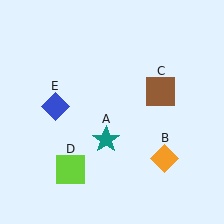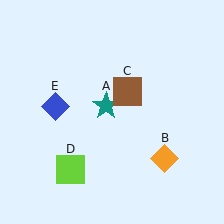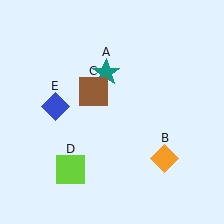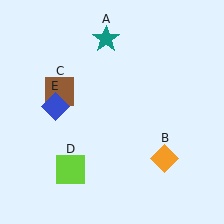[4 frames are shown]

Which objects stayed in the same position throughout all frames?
Orange diamond (object B) and lime square (object D) and blue diamond (object E) remained stationary.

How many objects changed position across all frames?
2 objects changed position: teal star (object A), brown square (object C).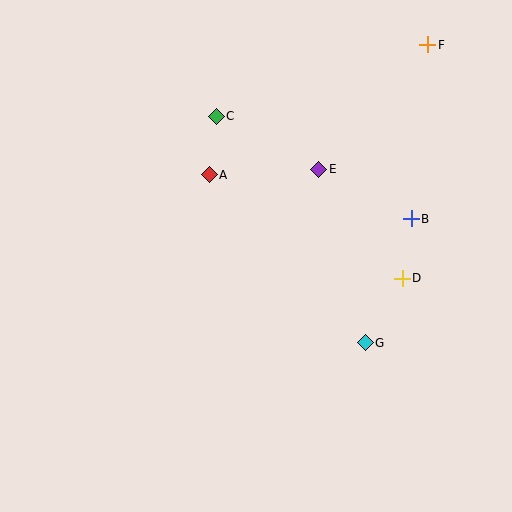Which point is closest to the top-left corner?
Point C is closest to the top-left corner.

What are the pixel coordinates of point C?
Point C is at (216, 116).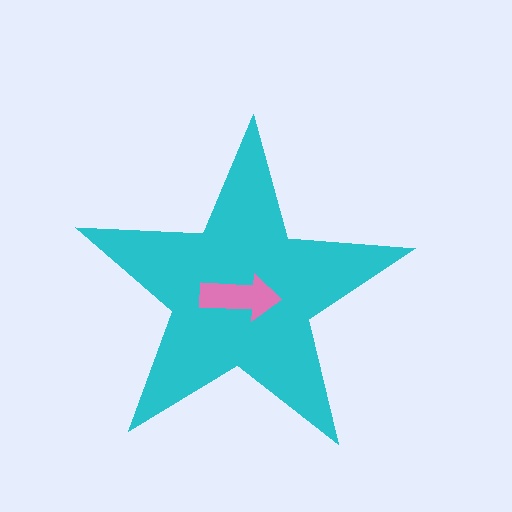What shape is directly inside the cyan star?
The pink arrow.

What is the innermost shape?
The pink arrow.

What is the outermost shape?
The cyan star.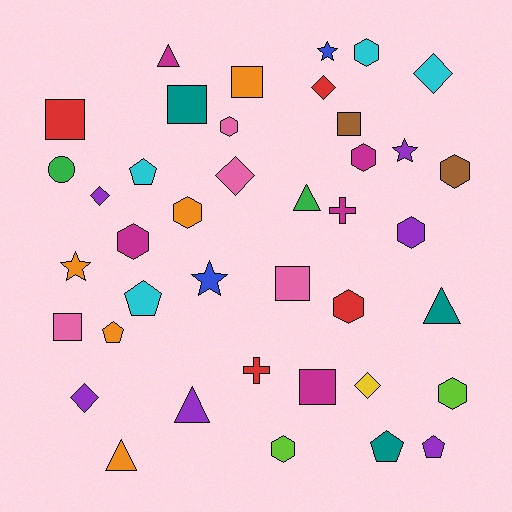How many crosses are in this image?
There are 2 crosses.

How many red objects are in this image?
There are 4 red objects.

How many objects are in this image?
There are 40 objects.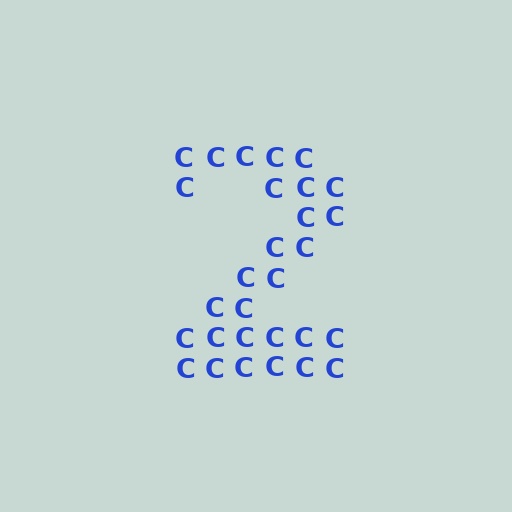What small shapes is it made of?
It is made of small letter C's.